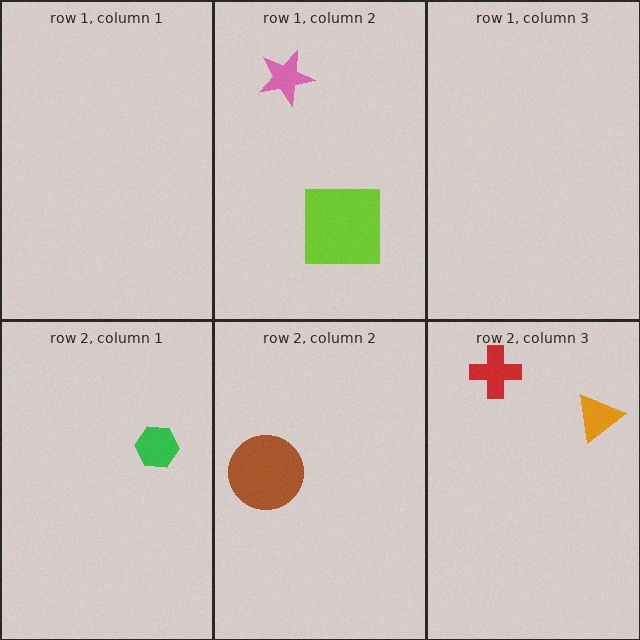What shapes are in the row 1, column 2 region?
The lime square, the pink star.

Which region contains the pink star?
The row 1, column 2 region.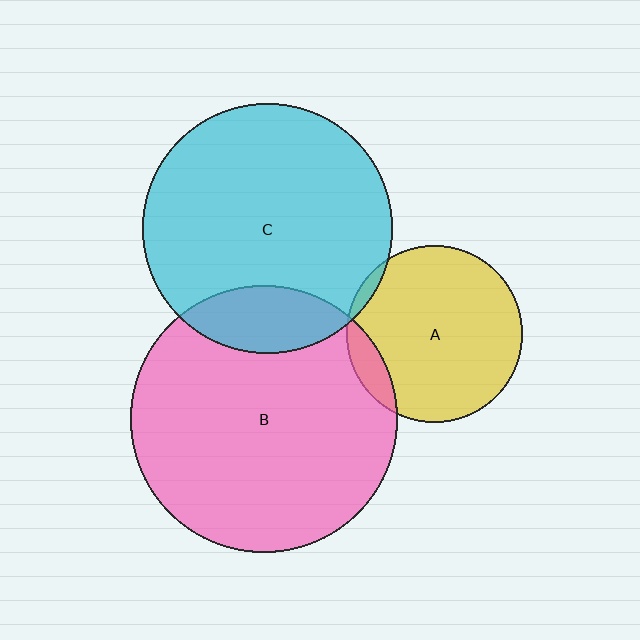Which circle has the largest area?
Circle B (pink).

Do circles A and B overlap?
Yes.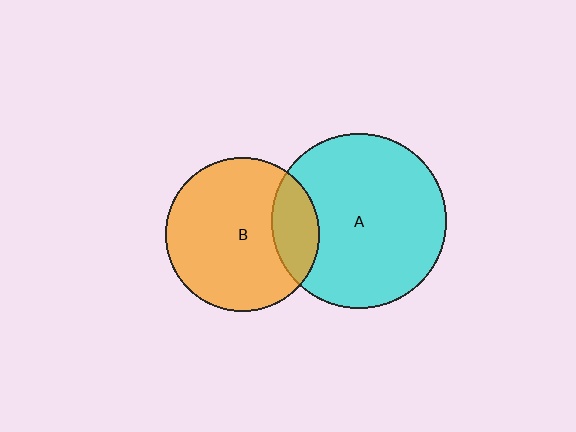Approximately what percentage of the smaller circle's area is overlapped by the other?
Approximately 20%.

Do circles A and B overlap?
Yes.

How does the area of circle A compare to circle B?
Approximately 1.3 times.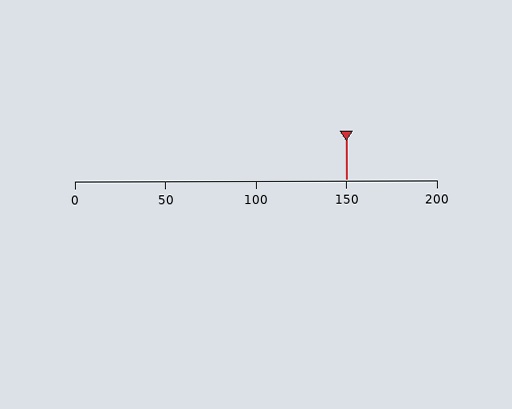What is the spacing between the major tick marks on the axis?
The major ticks are spaced 50 apart.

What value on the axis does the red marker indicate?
The marker indicates approximately 150.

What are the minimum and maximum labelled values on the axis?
The axis runs from 0 to 200.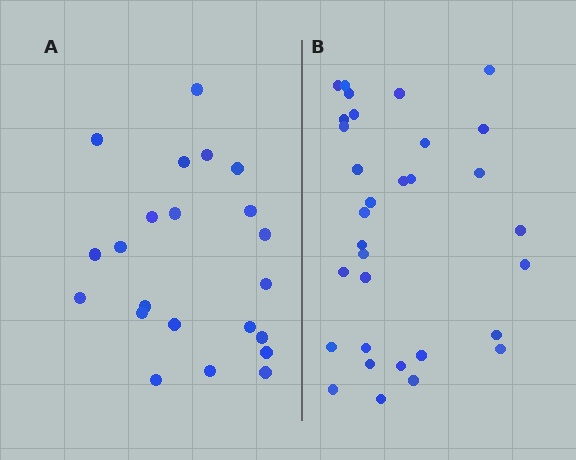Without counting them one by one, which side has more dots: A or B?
Region B (the right region) has more dots.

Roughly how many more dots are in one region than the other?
Region B has roughly 10 or so more dots than region A.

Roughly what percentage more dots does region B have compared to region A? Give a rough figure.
About 45% more.